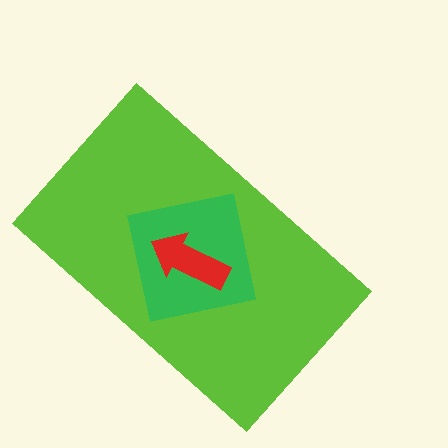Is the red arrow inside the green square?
Yes.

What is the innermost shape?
The red arrow.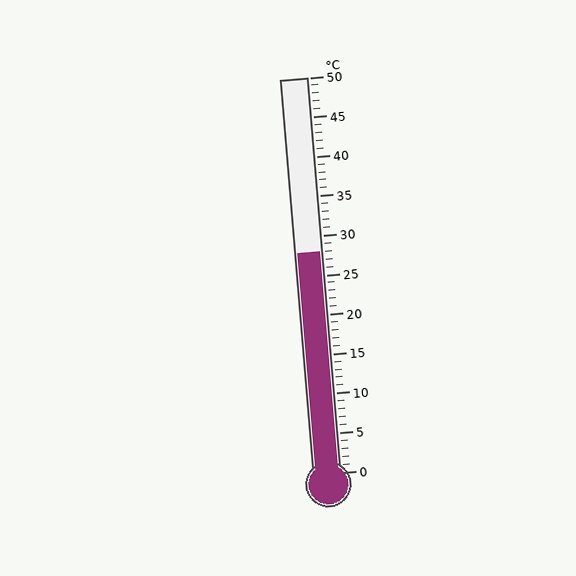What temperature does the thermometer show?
The thermometer shows approximately 28°C.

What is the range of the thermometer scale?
The thermometer scale ranges from 0°C to 50°C.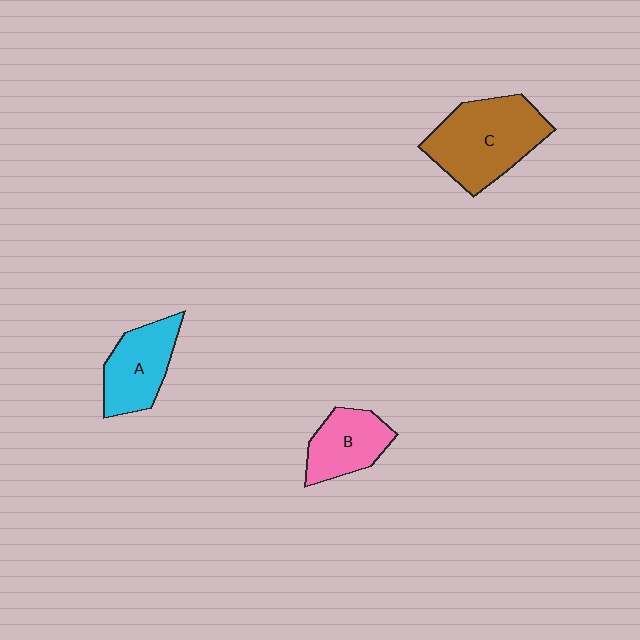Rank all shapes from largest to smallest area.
From largest to smallest: C (brown), A (cyan), B (pink).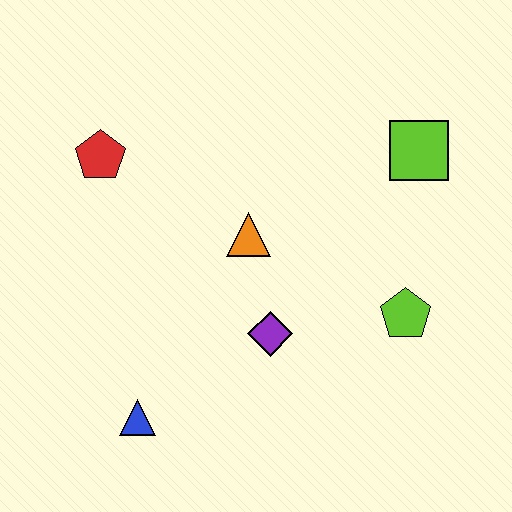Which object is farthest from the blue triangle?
The lime square is farthest from the blue triangle.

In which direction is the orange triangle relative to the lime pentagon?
The orange triangle is to the left of the lime pentagon.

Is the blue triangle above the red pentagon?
No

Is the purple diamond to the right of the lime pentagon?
No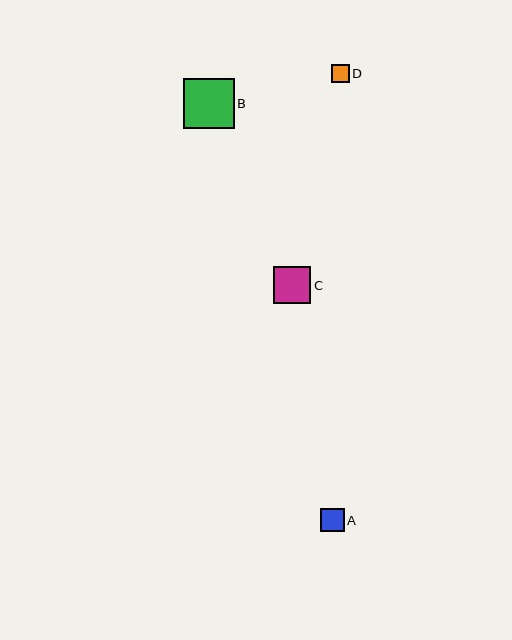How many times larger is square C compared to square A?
Square C is approximately 1.6 times the size of square A.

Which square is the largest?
Square B is the largest with a size of approximately 50 pixels.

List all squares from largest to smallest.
From largest to smallest: B, C, A, D.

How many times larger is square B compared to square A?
Square B is approximately 2.2 times the size of square A.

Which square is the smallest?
Square D is the smallest with a size of approximately 18 pixels.